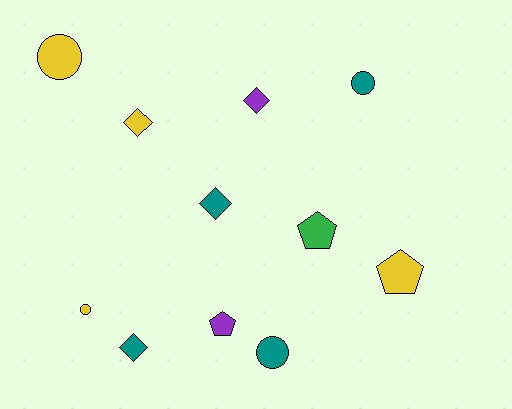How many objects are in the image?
There are 11 objects.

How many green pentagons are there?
There is 1 green pentagon.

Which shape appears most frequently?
Diamond, with 4 objects.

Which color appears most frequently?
Teal, with 4 objects.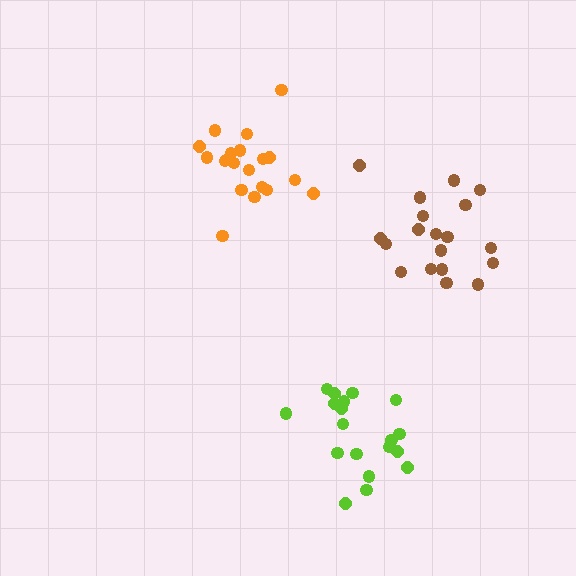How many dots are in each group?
Group 1: 19 dots, Group 2: 19 dots, Group 3: 20 dots (58 total).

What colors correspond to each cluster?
The clusters are colored: brown, lime, orange.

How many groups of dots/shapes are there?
There are 3 groups.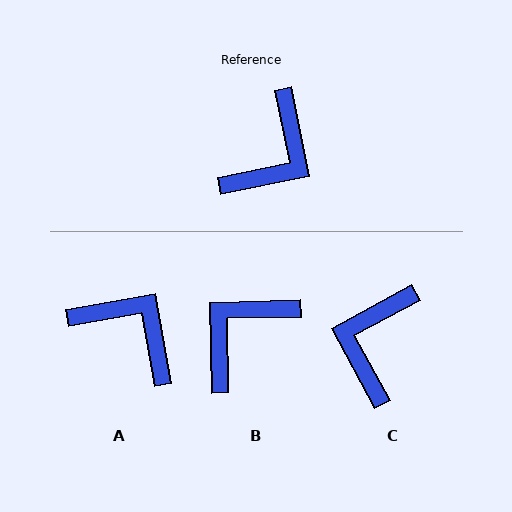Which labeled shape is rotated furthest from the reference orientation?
B, about 170 degrees away.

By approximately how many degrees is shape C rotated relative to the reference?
Approximately 163 degrees clockwise.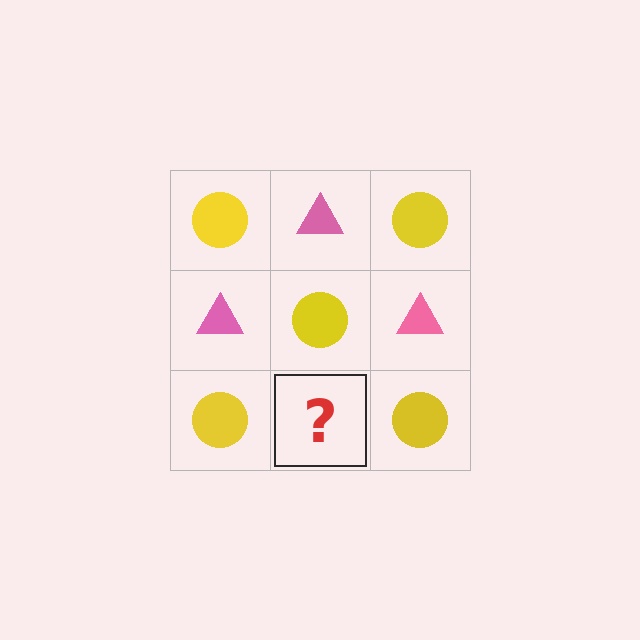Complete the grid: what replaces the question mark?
The question mark should be replaced with a pink triangle.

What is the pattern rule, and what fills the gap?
The rule is that it alternates yellow circle and pink triangle in a checkerboard pattern. The gap should be filled with a pink triangle.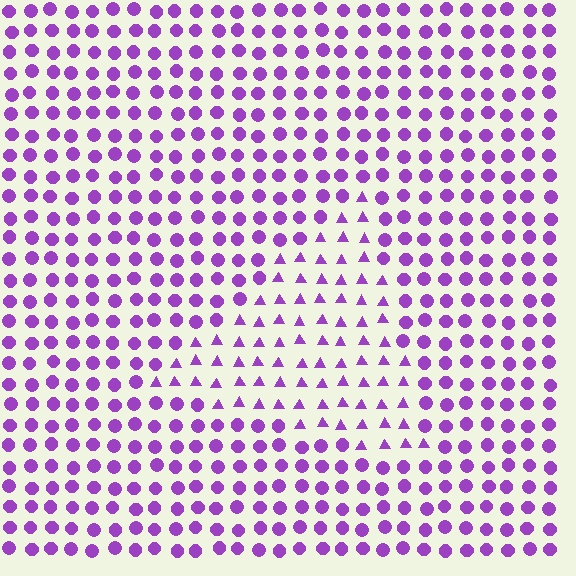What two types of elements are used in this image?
The image uses triangles inside the triangle region and circles outside it.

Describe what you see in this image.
The image is filled with small purple elements arranged in a uniform grid. A triangle-shaped region contains triangles, while the surrounding area contains circles. The boundary is defined purely by the change in element shape.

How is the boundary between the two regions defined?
The boundary is defined by a change in element shape: triangles inside vs. circles outside. All elements share the same color and spacing.